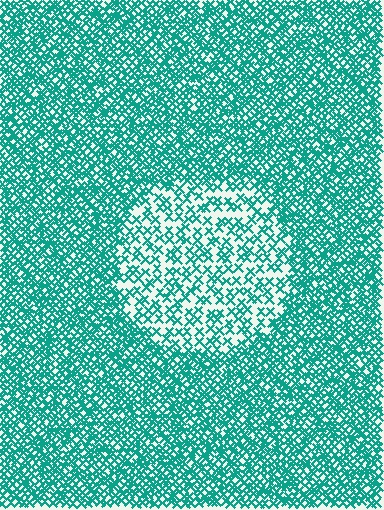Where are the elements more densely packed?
The elements are more densely packed outside the circle boundary.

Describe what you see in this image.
The image contains small teal elements arranged at two different densities. A circle-shaped region is visible where the elements are less densely packed than the surrounding area.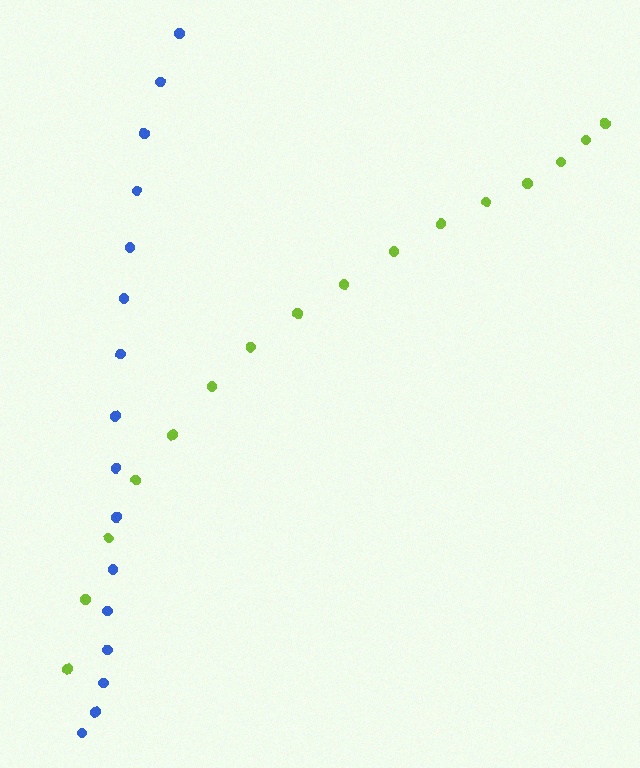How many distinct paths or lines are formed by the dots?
There are 2 distinct paths.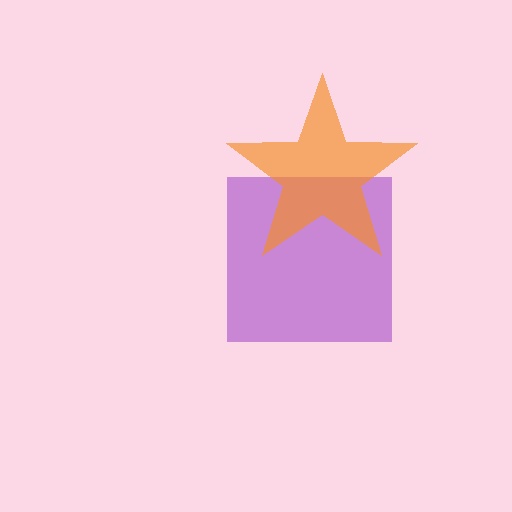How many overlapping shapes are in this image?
There are 2 overlapping shapes in the image.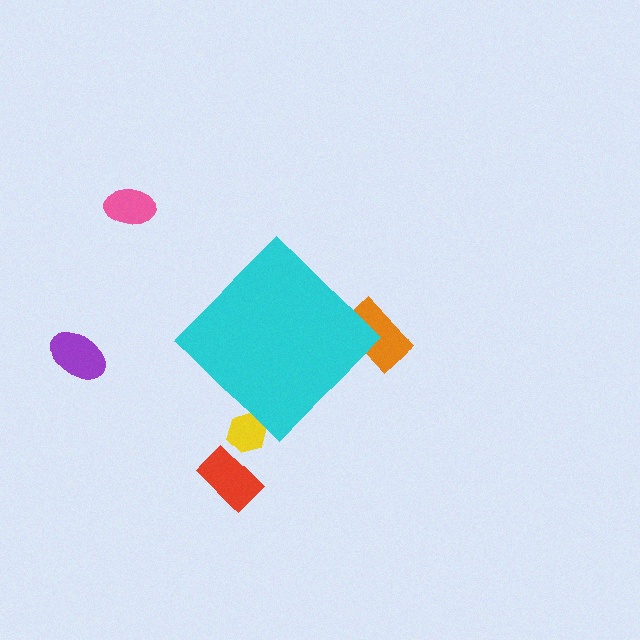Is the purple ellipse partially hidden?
No, the purple ellipse is fully visible.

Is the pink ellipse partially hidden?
No, the pink ellipse is fully visible.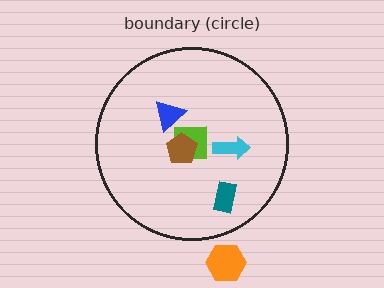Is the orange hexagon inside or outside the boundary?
Outside.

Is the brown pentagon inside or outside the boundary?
Inside.